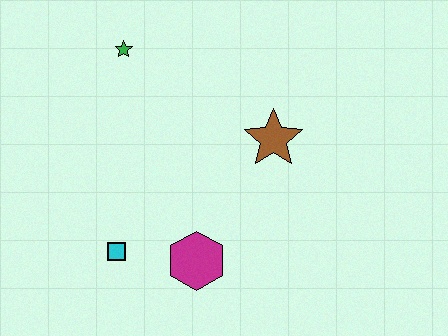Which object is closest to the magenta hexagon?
The cyan square is closest to the magenta hexagon.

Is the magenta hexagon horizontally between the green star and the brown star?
Yes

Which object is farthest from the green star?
The magenta hexagon is farthest from the green star.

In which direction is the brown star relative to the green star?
The brown star is to the right of the green star.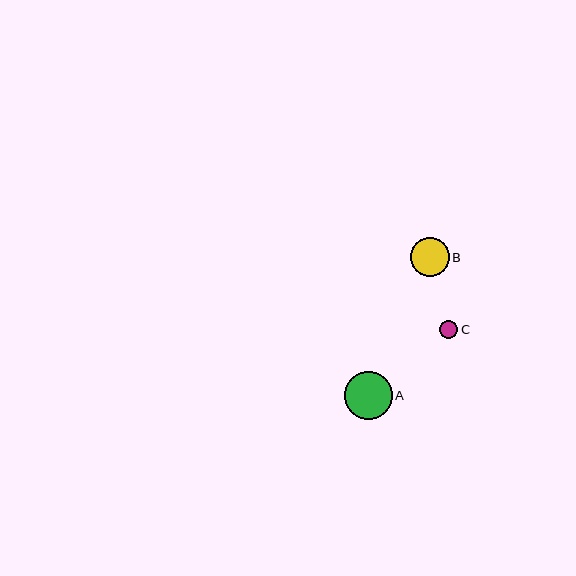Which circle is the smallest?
Circle C is the smallest with a size of approximately 18 pixels.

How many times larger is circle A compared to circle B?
Circle A is approximately 1.2 times the size of circle B.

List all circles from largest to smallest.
From largest to smallest: A, B, C.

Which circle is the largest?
Circle A is the largest with a size of approximately 48 pixels.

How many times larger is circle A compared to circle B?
Circle A is approximately 1.2 times the size of circle B.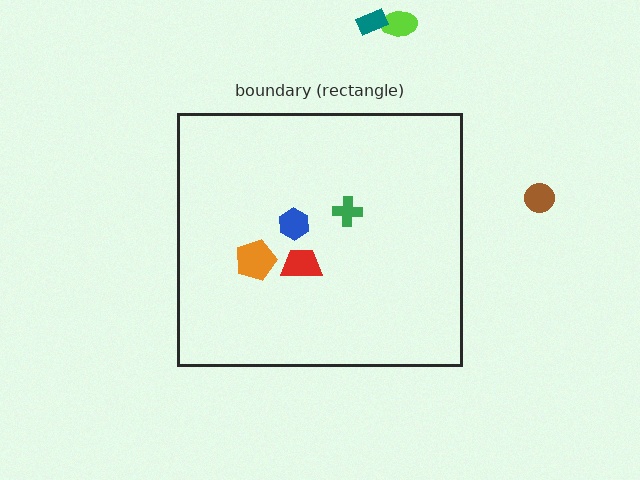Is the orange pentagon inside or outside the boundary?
Inside.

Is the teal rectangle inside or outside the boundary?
Outside.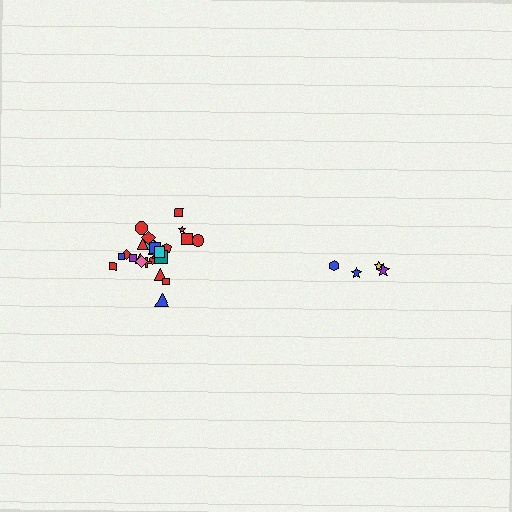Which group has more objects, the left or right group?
The left group.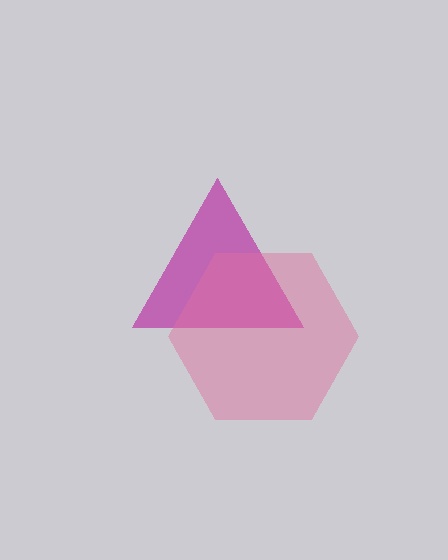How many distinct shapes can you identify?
There are 2 distinct shapes: a magenta triangle, a pink hexagon.